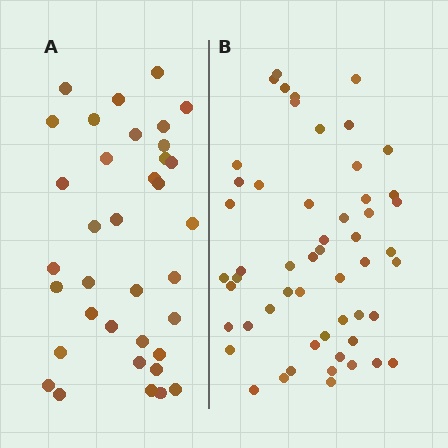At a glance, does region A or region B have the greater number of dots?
Region B (the right region) has more dots.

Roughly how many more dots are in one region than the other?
Region B has approximately 20 more dots than region A.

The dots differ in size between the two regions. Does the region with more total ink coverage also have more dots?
No. Region A has more total ink coverage because its dots are larger, but region B actually contains more individual dots. Total area can be misleading — the number of items is what matters here.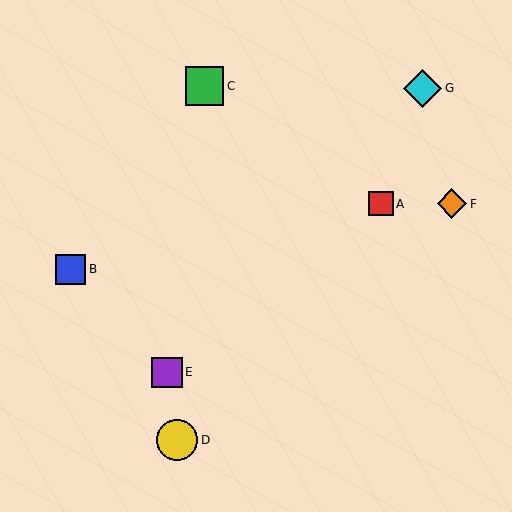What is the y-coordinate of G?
Object G is at y≈88.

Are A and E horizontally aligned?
No, A is at y≈204 and E is at y≈372.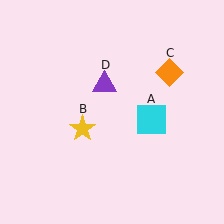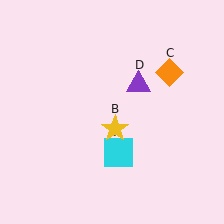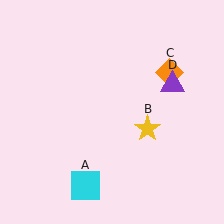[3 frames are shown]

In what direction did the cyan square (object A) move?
The cyan square (object A) moved down and to the left.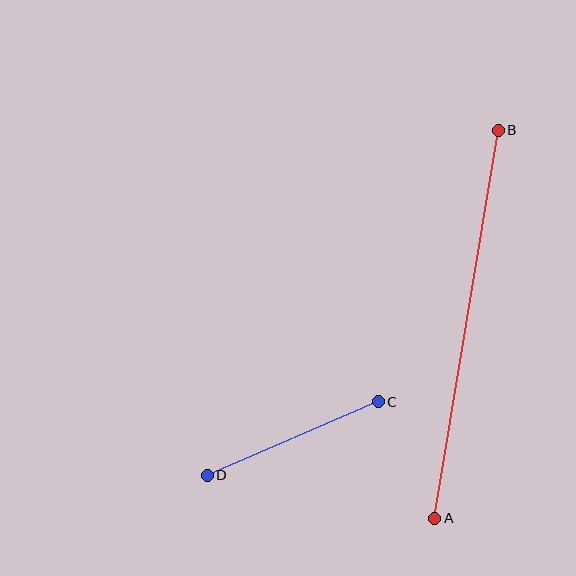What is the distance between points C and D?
The distance is approximately 186 pixels.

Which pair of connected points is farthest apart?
Points A and B are farthest apart.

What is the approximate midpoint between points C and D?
The midpoint is at approximately (293, 439) pixels.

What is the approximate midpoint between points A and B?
The midpoint is at approximately (466, 324) pixels.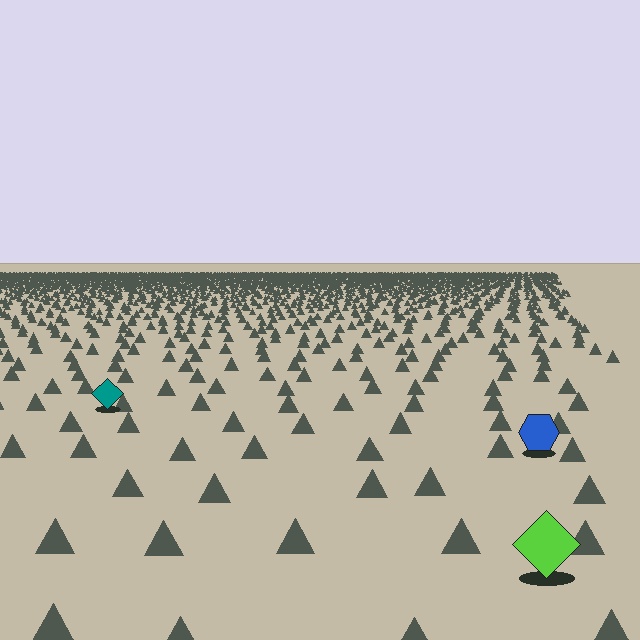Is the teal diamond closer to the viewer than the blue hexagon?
No. The blue hexagon is closer — you can tell from the texture gradient: the ground texture is coarser near it.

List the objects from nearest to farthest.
From nearest to farthest: the lime diamond, the blue hexagon, the teal diamond.